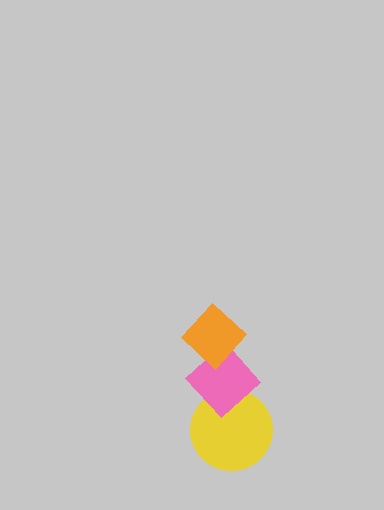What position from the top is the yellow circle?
The yellow circle is 3rd from the top.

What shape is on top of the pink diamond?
The orange diamond is on top of the pink diamond.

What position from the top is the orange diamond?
The orange diamond is 1st from the top.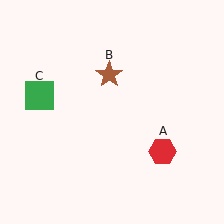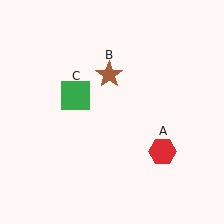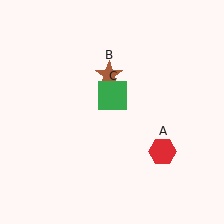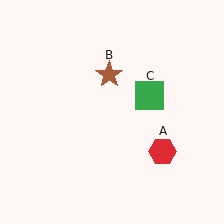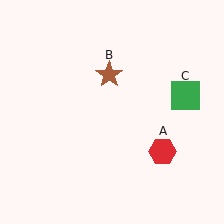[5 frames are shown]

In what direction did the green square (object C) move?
The green square (object C) moved right.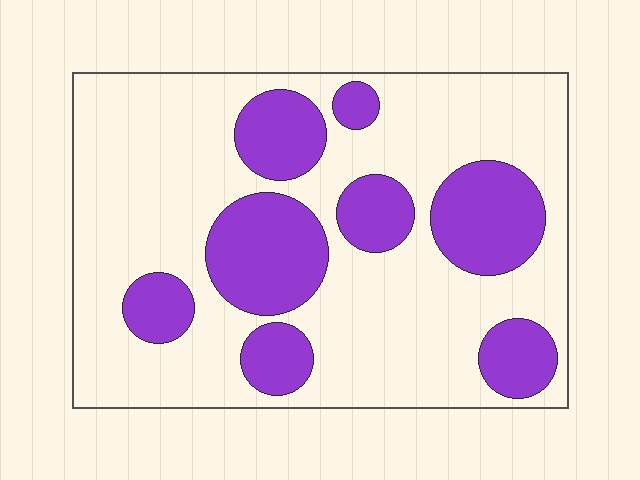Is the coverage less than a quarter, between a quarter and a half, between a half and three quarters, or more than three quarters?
Between a quarter and a half.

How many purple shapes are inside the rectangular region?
8.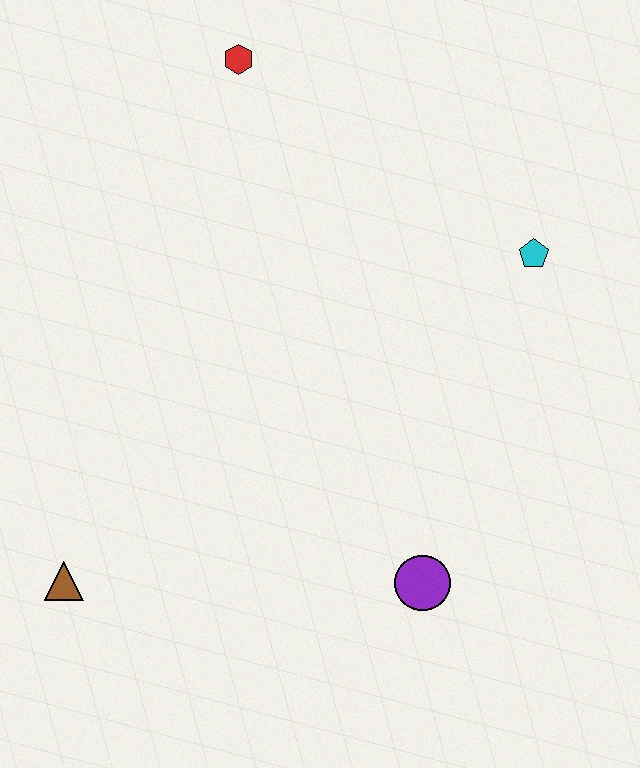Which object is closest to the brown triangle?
The purple circle is closest to the brown triangle.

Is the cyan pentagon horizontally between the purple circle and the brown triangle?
No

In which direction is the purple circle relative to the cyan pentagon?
The purple circle is below the cyan pentagon.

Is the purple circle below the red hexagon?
Yes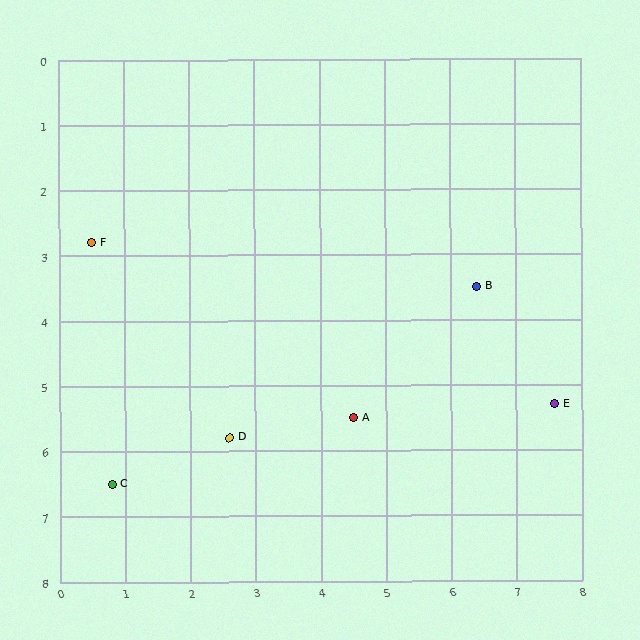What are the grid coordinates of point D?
Point D is at approximately (2.6, 5.8).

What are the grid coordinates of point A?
Point A is at approximately (4.5, 5.5).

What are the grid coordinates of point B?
Point B is at approximately (6.4, 3.5).